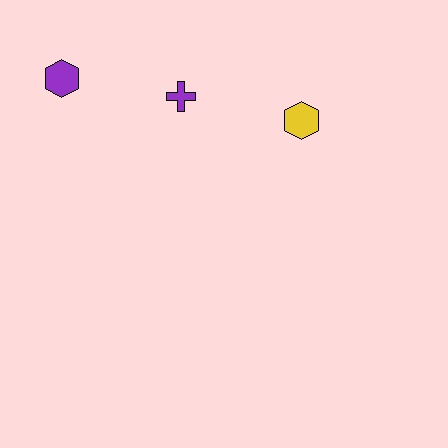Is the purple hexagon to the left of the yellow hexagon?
Yes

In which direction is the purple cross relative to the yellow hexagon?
The purple cross is to the left of the yellow hexagon.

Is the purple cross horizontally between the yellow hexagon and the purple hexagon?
Yes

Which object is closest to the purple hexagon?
The purple cross is closest to the purple hexagon.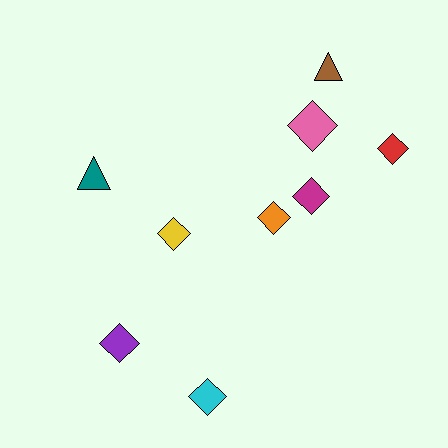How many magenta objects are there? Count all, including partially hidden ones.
There is 1 magenta object.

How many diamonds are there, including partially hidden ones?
There are 7 diamonds.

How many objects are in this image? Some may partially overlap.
There are 9 objects.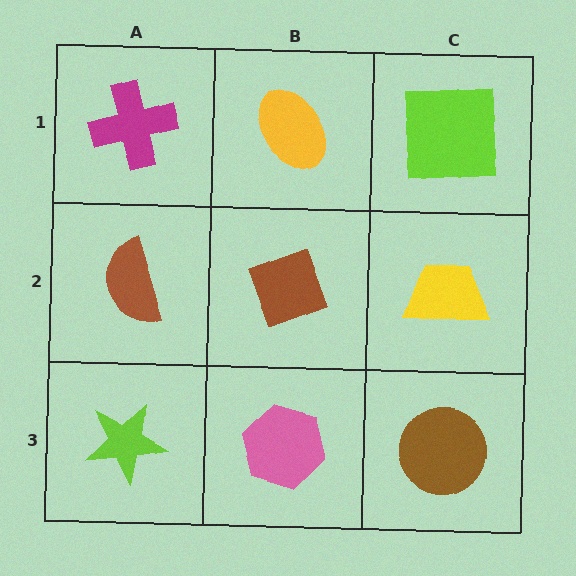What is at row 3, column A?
A lime star.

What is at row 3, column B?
A pink hexagon.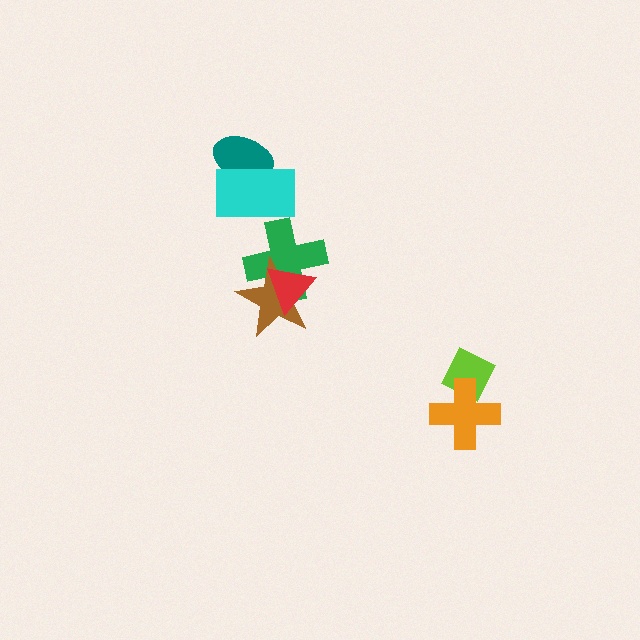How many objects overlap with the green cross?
2 objects overlap with the green cross.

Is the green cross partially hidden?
Yes, it is partially covered by another shape.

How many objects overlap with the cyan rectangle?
1 object overlaps with the cyan rectangle.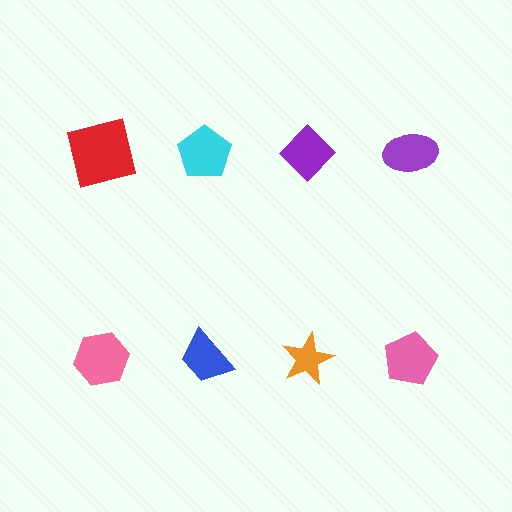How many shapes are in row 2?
4 shapes.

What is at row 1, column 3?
A purple diamond.